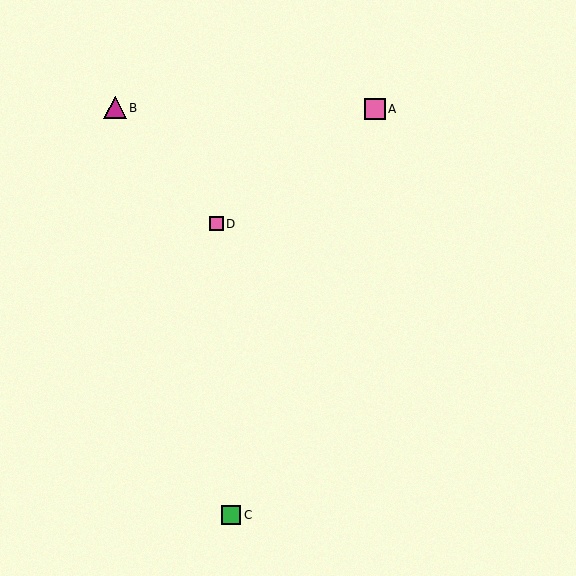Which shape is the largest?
The magenta triangle (labeled B) is the largest.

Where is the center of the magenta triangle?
The center of the magenta triangle is at (115, 108).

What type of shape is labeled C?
Shape C is a green square.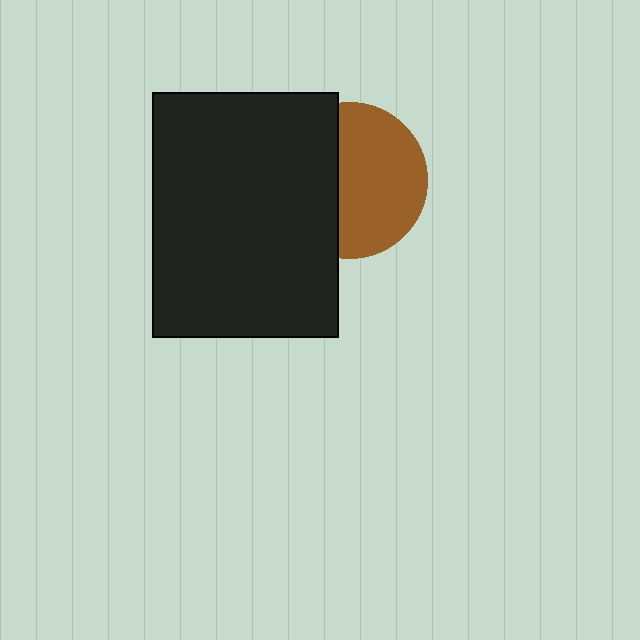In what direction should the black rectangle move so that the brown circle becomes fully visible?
The black rectangle should move left. That is the shortest direction to clear the overlap and leave the brown circle fully visible.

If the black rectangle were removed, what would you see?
You would see the complete brown circle.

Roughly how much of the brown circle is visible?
About half of it is visible (roughly 58%).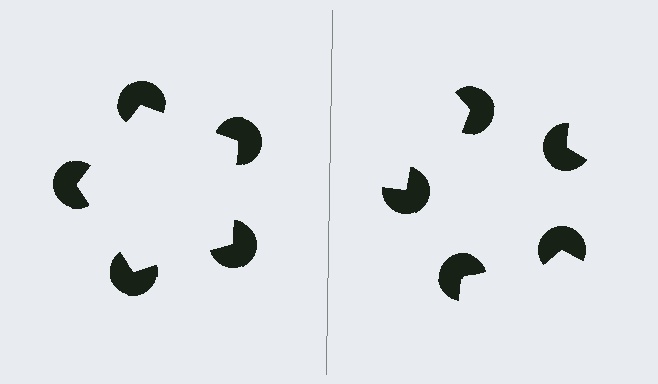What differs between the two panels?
The pac-man discs are positioned identically on both sides; only the wedge orientations differ. On the left they align to a pentagon; on the right they are misaligned.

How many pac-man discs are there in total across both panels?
10 — 5 on each side.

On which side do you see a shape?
An illusory pentagon appears on the left side. On the right side the wedge cuts are rotated, so no coherent shape forms.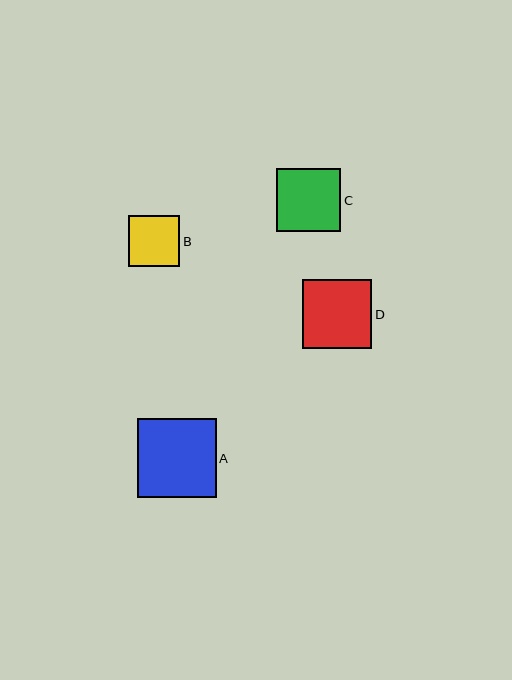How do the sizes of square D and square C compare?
Square D and square C are approximately the same size.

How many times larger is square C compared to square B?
Square C is approximately 1.2 times the size of square B.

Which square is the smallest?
Square B is the smallest with a size of approximately 51 pixels.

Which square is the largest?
Square A is the largest with a size of approximately 79 pixels.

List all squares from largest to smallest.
From largest to smallest: A, D, C, B.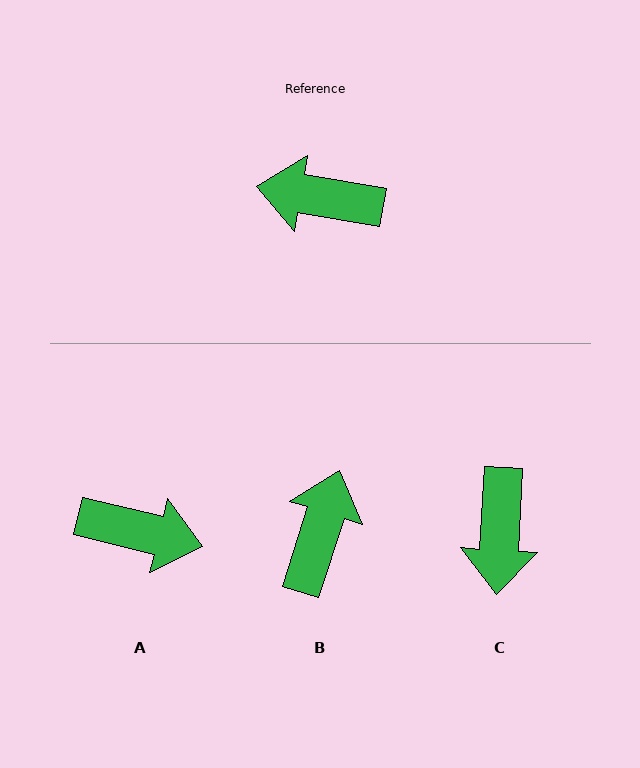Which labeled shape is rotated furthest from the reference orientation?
A, about 176 degrees away.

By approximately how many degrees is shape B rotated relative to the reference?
Approximately 98 degrees clockwise.